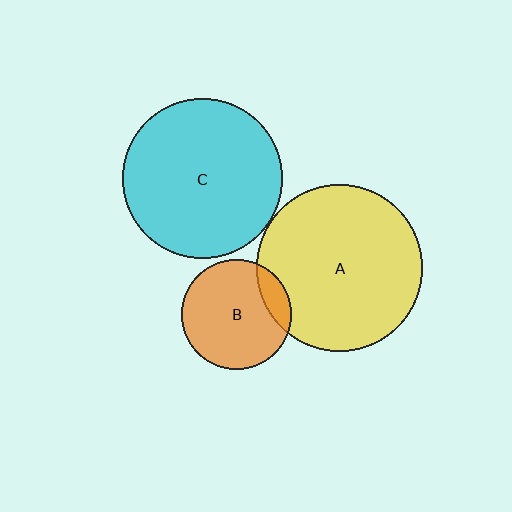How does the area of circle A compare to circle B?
Approximately 2.3 times.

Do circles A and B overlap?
Yes.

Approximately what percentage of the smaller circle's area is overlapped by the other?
Approximately 15%.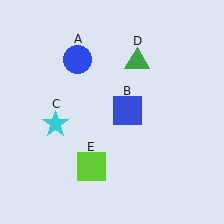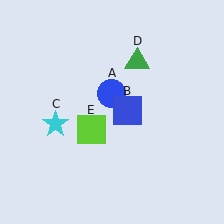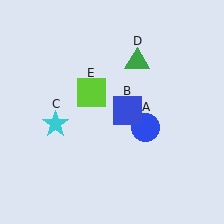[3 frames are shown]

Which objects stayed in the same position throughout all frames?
Blue square (object B) and cyan star (object C) and green triangle (object D) remained stationary.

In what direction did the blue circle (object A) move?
The blue circle (object A) moved down and to the right.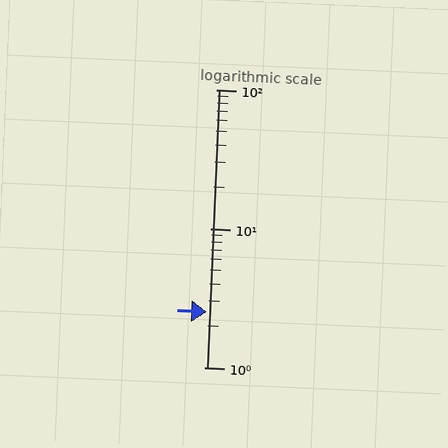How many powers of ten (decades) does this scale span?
The scale spans 2 decades, from 1 to 100.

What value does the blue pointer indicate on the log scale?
The pointer indicates approximately 2.5.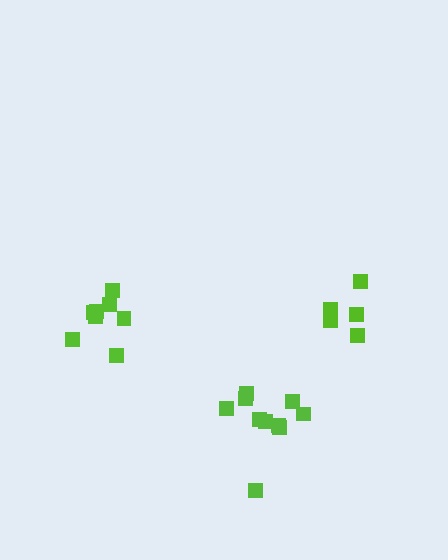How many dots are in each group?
Group 1: 10 dots, Group 2: 5 dots, Group 3: 8 dots (23 total).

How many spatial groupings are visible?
There are 3 spatial groupings.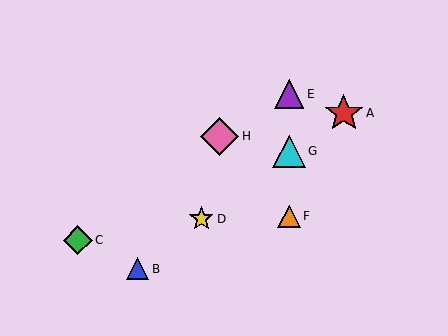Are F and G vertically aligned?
Yes, both are at x≈289.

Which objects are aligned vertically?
Objects E, F, G are aligned vertically.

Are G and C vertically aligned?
No, G is at x≈289 and C is at x≈78.